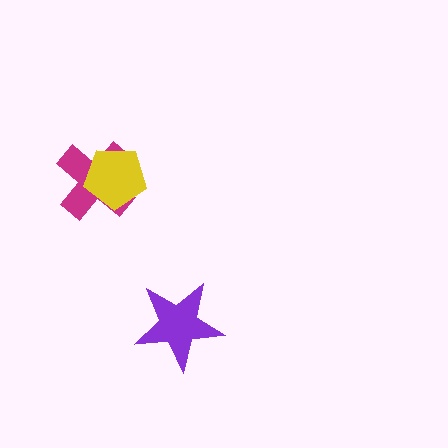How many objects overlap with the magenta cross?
1 object overlaps with the magenta cross.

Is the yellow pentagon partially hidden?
No, no other shape covers it.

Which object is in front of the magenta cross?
The yellow pentagon is in front of the magenta cross.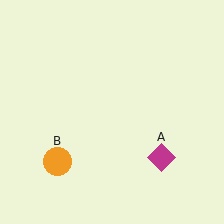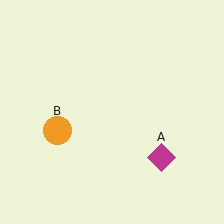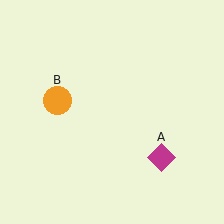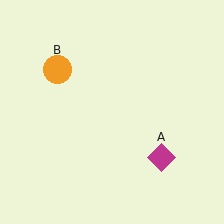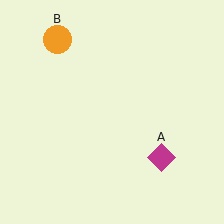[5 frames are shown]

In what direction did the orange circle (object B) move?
The orange circle (object B) moved up.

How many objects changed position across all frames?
1 object changed position: orange circle (object B).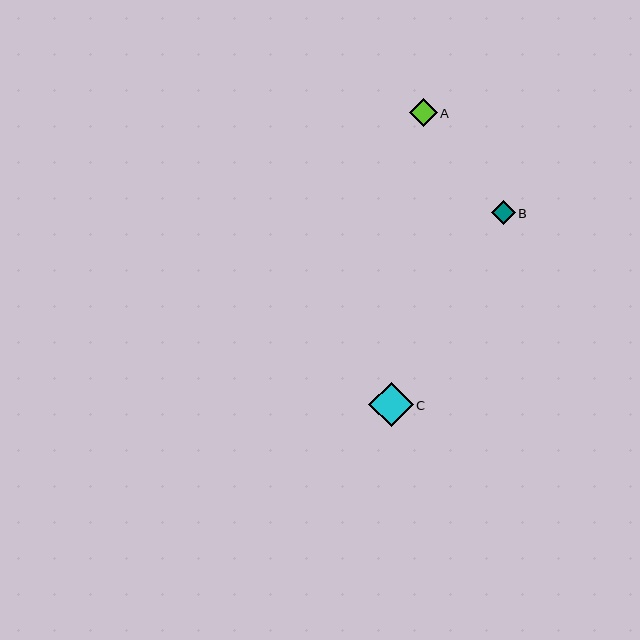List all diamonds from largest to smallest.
From largest to smallest: C, A, B.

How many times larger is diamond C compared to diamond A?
Diamond C is approximately 1.6 times the size of diamond A.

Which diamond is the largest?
Diamond C is the largest with a size of approximately 45 pixels.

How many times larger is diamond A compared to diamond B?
Diamond A is approximately 1.2 times the size of diamond B.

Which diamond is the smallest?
Diamond B is the smallest with a size of approximately 24 pixels.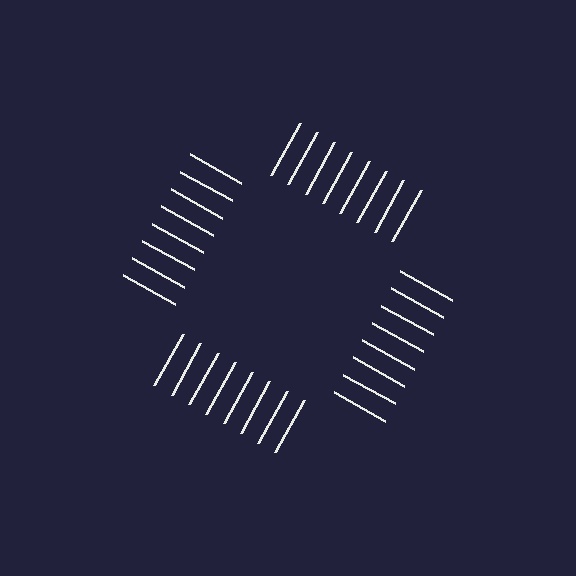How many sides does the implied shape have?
4 sides — the line-ends trace a square.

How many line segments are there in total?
32 — 8 along each of the 4 edges.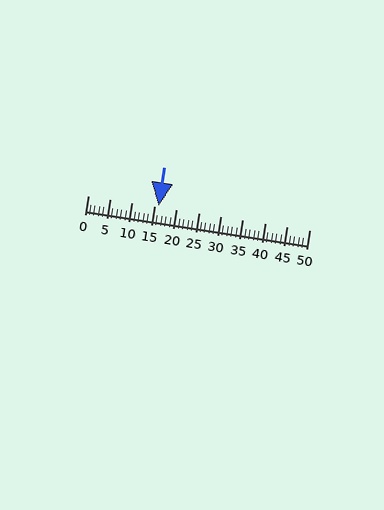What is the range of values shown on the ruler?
The ruler shows values from 0 to 50.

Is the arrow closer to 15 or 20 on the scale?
The arrow is closer to 15.